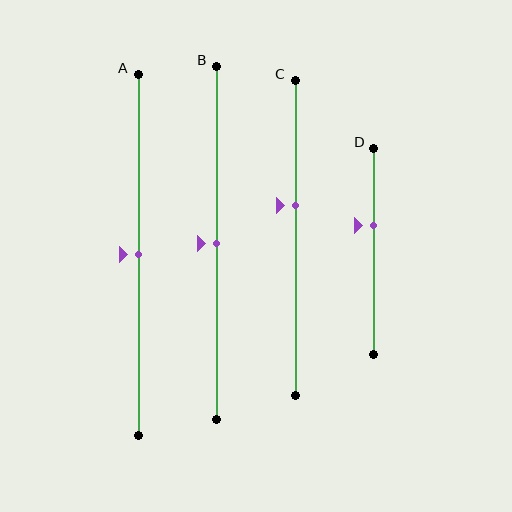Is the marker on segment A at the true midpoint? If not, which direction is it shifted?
Yes, the marker on segment A is at the true midpoint.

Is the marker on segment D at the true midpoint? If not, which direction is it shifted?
No, the marker on segment D is shifted upward by about 13% of the segment length.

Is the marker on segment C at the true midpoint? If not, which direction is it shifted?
No, the marker on segment C is shifted upward by about 10% of the segment length.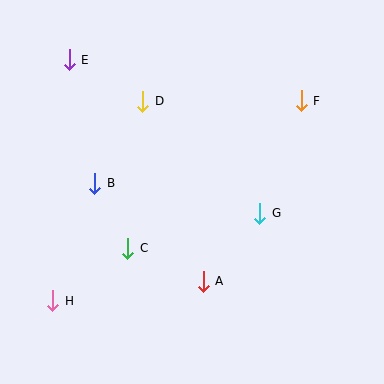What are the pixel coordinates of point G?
Point G is at (260, 213).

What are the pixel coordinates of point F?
Point F is at (301, 101).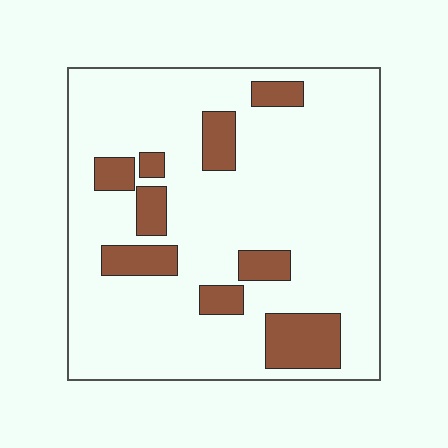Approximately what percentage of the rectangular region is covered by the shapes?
Approximately 15%.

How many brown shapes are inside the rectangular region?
9.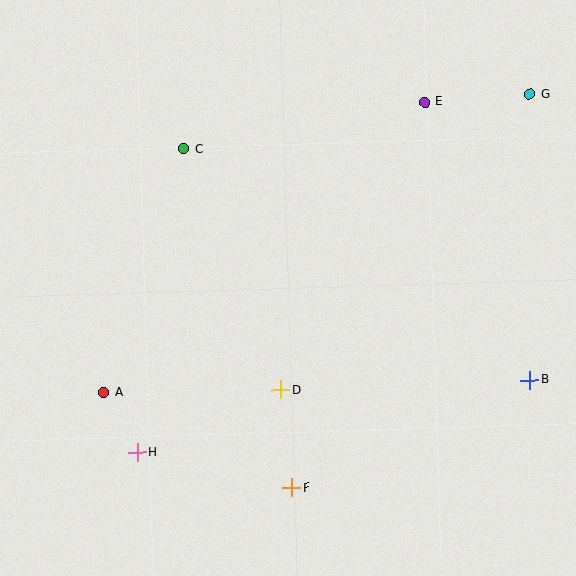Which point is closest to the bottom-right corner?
Point B is closest to the bottom-right corner.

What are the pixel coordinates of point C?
Point C is at (183, 149).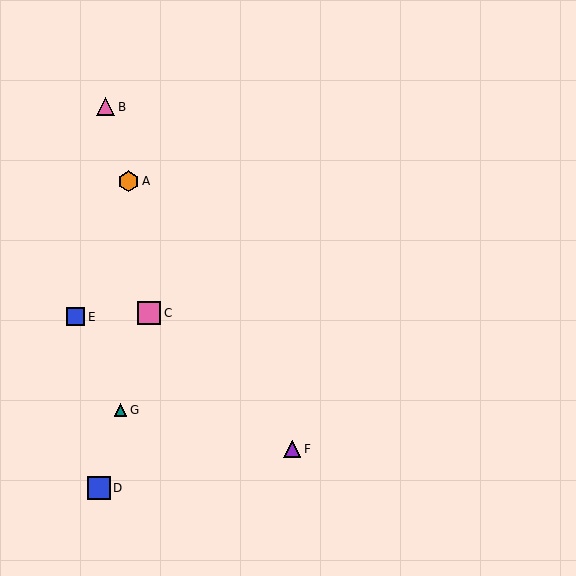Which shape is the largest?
The pink square (labeled C) is the largest.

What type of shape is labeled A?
Shape A is an orange hexagon.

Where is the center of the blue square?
The center of the blue square is at (99, 488).